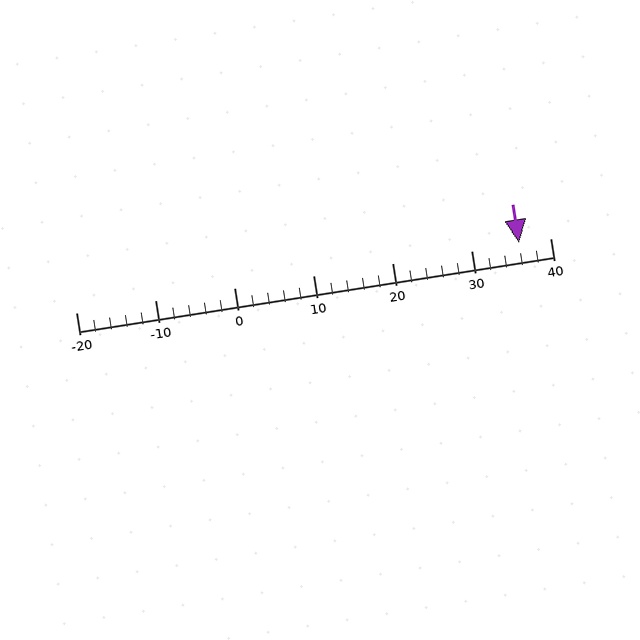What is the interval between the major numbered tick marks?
The major tick marks are spaced 10 units apart.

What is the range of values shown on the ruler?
The ruler shows values from -20 to 40.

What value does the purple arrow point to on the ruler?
The purple arrow points to approximately 36.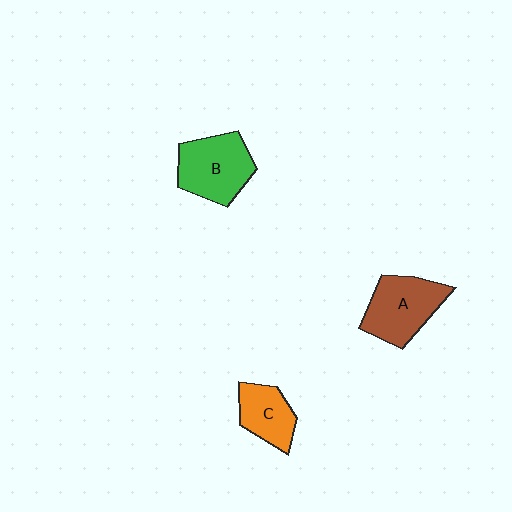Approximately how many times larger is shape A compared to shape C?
Approximately 1.4 times.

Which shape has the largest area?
Shape B (green).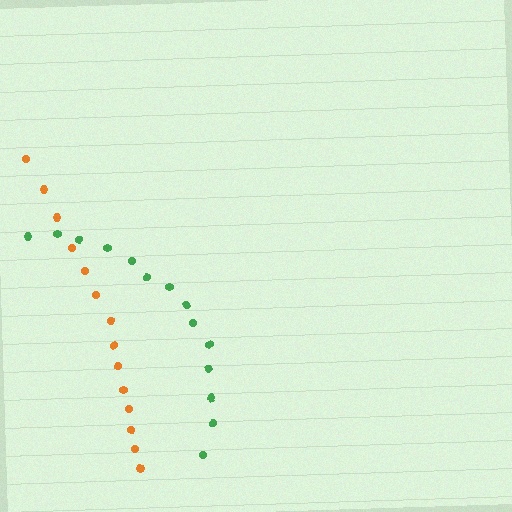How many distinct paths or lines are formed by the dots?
There are 2 distinct paths.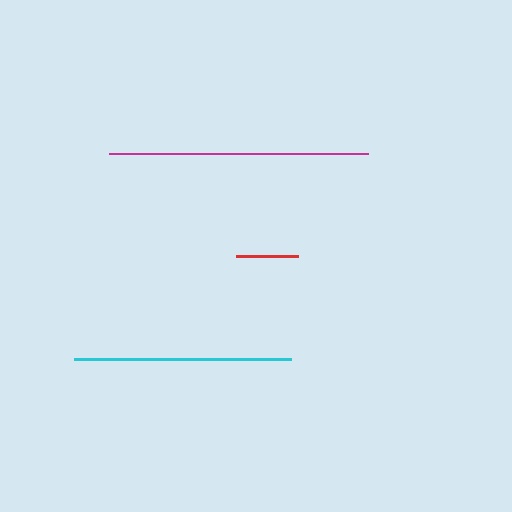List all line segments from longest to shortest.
From longest to shortest: magenta, cyan, red.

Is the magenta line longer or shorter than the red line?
The magenta line is longer than the red line.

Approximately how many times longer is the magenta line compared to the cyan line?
The magenta line is approximately 1.2 times the length of the cyan line.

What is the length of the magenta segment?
The magenta segment is approximately 260 pixels long.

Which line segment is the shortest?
The red line is the shortest at approximately 62 pixels.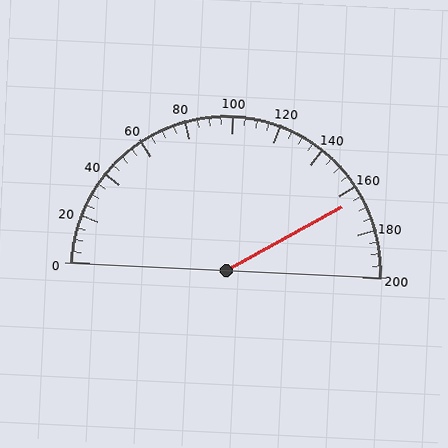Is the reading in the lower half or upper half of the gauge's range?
The reading is in the upper half of the range (0 to 200).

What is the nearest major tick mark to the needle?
The nearest major tick mark is 160.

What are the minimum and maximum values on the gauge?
The gauge ranges from 0 to 200.